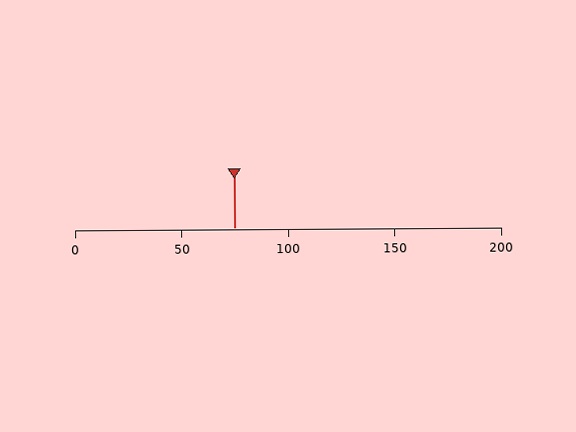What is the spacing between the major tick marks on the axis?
The major ticks are spaced 50 apart.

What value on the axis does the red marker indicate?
The marker indicates approximately 75.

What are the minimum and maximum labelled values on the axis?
The axis runs from 0 to 200.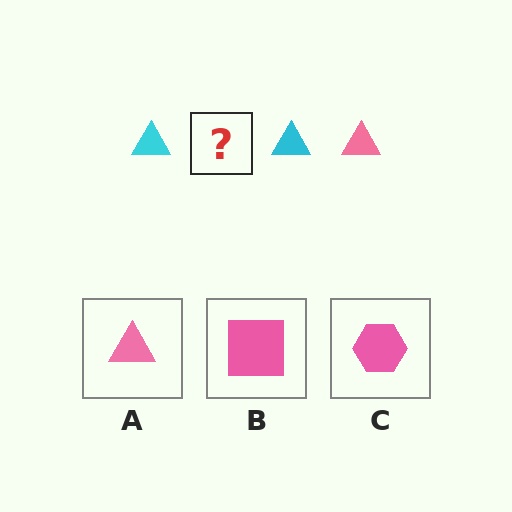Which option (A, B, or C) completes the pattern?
A.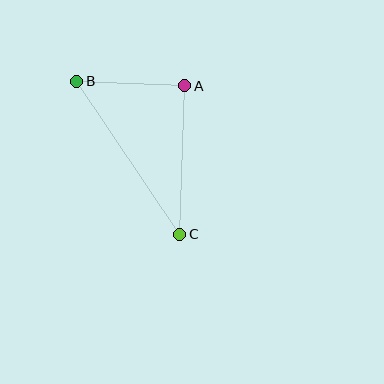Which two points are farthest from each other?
Points B and C are farthest from each other.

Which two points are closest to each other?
Points A and B are closest to each other.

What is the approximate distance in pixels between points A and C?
The distance between A and C is approximately 148 pixels.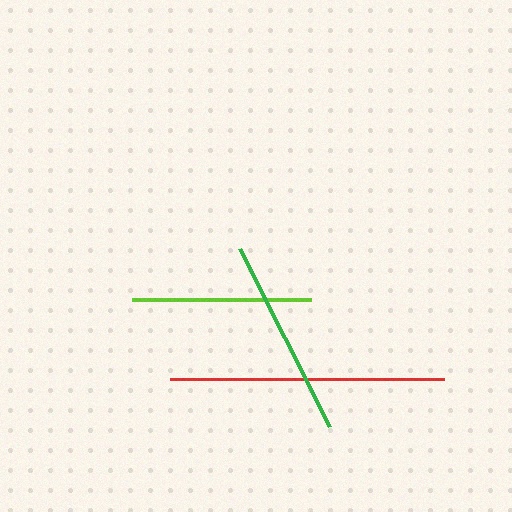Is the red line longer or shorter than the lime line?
The red line is longer than the lime line.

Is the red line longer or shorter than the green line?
The red line is longer than the green line.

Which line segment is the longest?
The red line is the longest at approximately 274 pixels.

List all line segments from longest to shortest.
From longest to shortest: red, green, lime.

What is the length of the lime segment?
The lime segment is approximately 179 pixels long.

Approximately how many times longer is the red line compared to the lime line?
The red line is approximately 1.5 times the length of the lime line.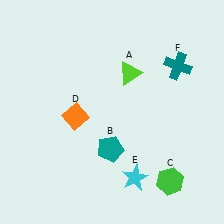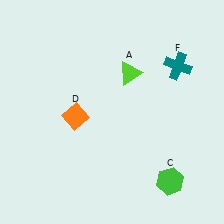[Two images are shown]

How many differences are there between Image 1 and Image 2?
There are 2 differences between the two images.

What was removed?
The teal pentagon (B), the cyan star (E) were removed in Image 2.